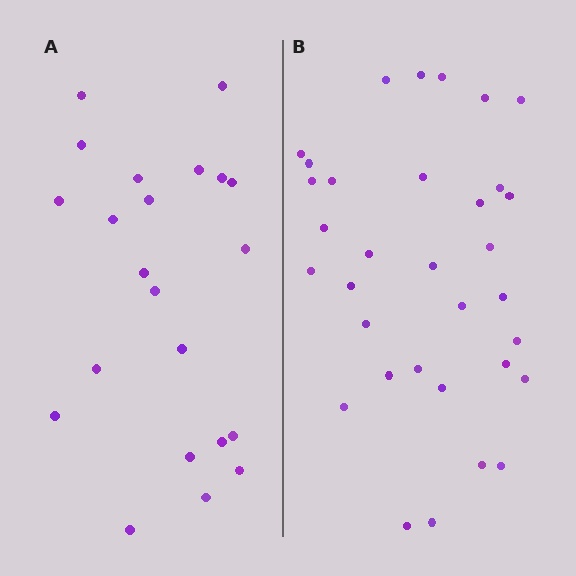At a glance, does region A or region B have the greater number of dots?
Region B (the right region) has more dots.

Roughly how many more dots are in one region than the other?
Region B has roughly 12 or so more dots than region A.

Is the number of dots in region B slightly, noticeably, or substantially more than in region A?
Region B has substantially more. The ratio is roughly 1.5 to 1.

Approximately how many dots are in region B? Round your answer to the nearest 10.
About 30 dots. (The exact count is 33, which rounds to 30.)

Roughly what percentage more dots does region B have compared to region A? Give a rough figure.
About 50% more.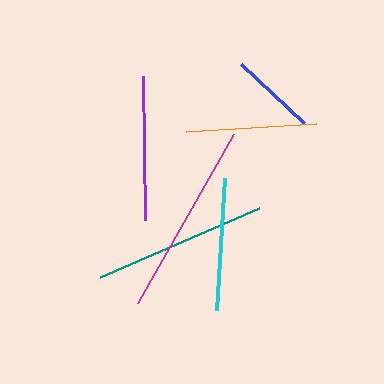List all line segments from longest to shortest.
From longest to shortest: magenta, teal, purple, cyan, orange, blue.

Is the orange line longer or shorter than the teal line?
The teal line is longer than the orange line.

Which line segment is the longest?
The magenta line is the longest at approximately 194 pixels.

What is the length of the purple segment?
The purple segment is approximately 144 pixels long.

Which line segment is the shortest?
The blue line is the shortest at approximately 86 pixels.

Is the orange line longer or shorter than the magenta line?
The magenta line is longer than the orange line.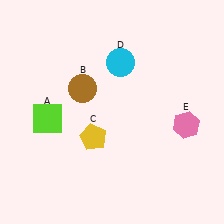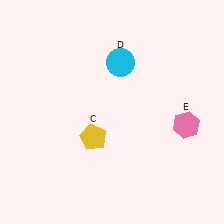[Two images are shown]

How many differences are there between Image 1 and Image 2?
There are 2 differences between the two images.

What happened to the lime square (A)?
The lime square (A) was removed in Image 2. It was in the bottom-left area of Image 1.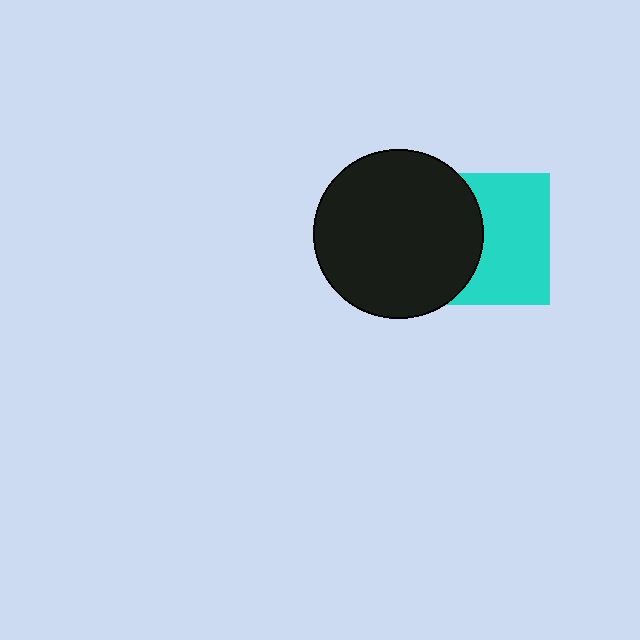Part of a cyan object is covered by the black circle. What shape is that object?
It is a square.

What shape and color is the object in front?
The object in front is a black circle.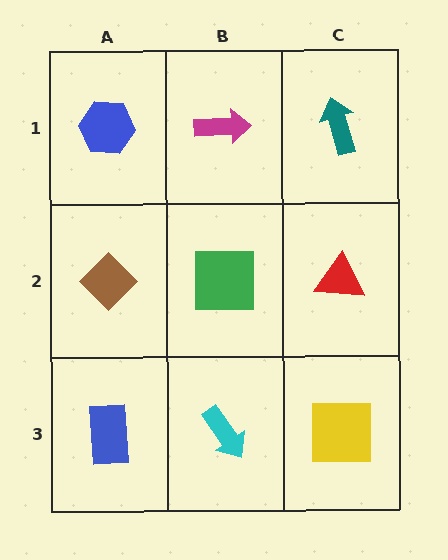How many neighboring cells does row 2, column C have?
3.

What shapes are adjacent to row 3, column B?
A green square (row 2, column B), a blue rectangle (row 3, column A), a yellow square (row 3, column C).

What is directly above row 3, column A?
A brown diamond.